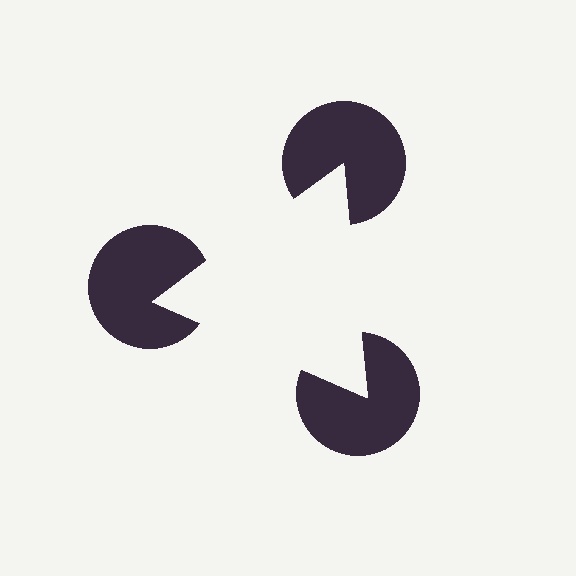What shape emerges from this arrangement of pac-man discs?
An illusory triangle — its edges are inferred from the aligned wedge cuts in the pac-man discs, not physically drawn.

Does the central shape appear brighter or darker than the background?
It typically appears slightly brighter than the background, even though no actual brightness change is drawn.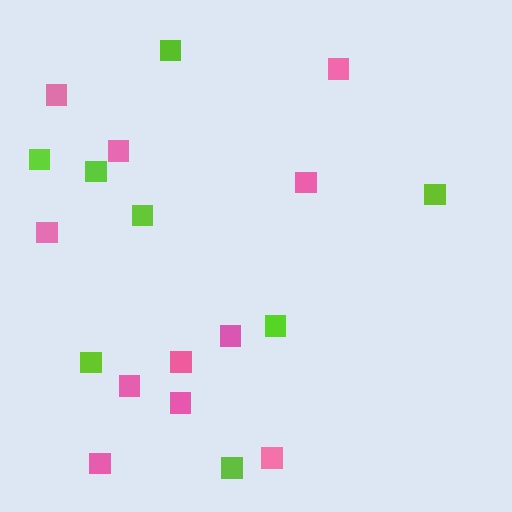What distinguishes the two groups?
There are 2 groups: one group of pink squares (11) and one group of lime squares (8).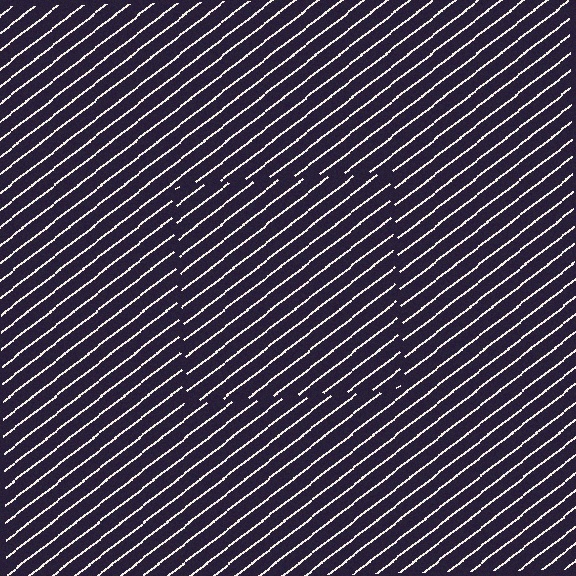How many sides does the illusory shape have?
4 sides — the line-ends trace a square.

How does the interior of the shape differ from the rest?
The interior of the shape contains the same grating, shifted by half a period — the contour is defined by the phase discontinuity where line-ends from the inner and outer gratings abut.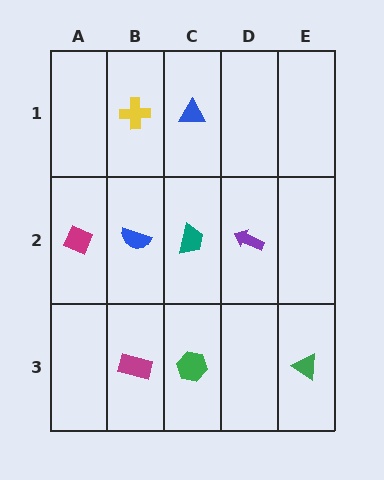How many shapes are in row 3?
3 shapes.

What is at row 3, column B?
A magenta rectangle.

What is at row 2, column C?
A teal trapezoid.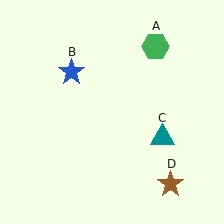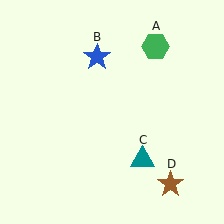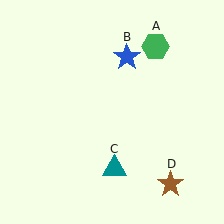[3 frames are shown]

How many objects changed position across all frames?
2 objects changed position: blue star (object B), teal triangle (object C).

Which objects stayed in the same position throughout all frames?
Green hexagon (object A) and brown star (object D) remained stationary.